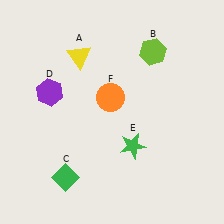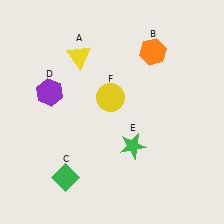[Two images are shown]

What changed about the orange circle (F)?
In Image 1, F is orange. In Image 2, it changed to yellow.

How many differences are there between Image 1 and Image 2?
There are 2 differences between the two images.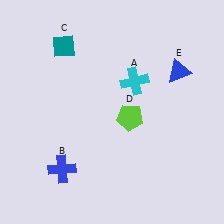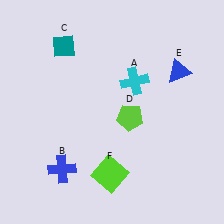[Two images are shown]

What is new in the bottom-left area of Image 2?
A lime square (F) was added in the bottom-left area of Image 2.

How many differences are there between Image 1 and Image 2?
There is 1 difference between the two images.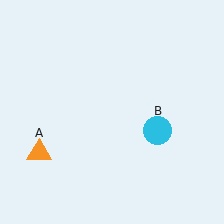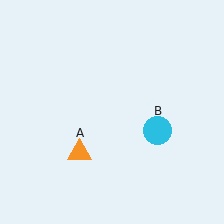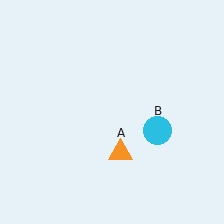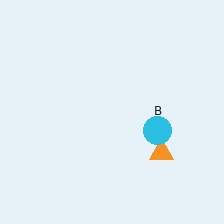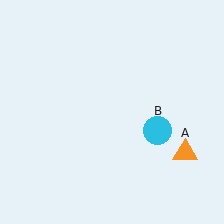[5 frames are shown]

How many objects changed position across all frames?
1 object changed position: orange triangle (object A).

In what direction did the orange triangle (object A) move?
The orange triangle (object A) moved right.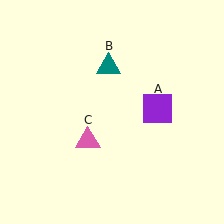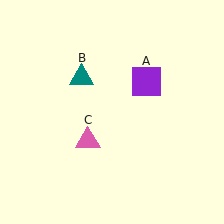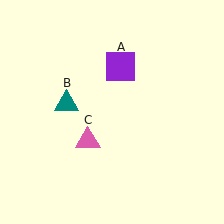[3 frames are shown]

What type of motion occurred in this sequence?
The purple square (object A), teal triangle (object B) rotated counterclockwise around the center of the scene.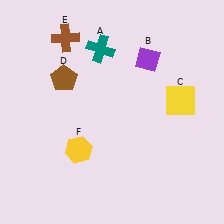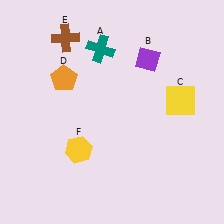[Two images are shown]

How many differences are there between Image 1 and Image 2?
There is 1 difference between the two images.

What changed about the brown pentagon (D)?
In Image 1, D is brown. In Image 2, it changed to orange.